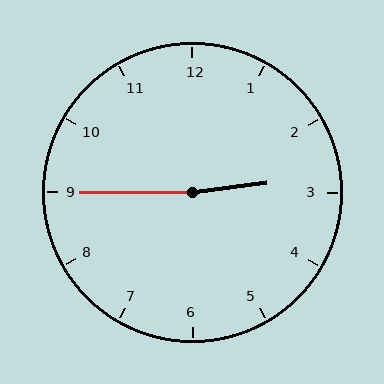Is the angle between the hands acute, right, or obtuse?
It is obtuse.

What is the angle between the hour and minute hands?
Approximately 172 degrees.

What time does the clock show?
2:45.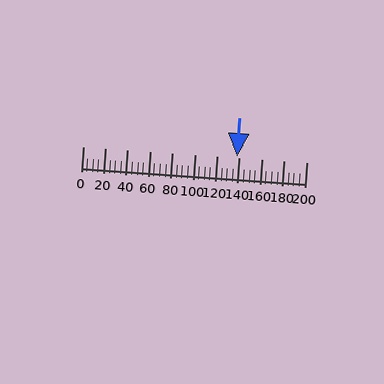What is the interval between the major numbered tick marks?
The major tick marks are spaced 20 units apart.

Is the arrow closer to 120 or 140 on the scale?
The arrow is closer to 140.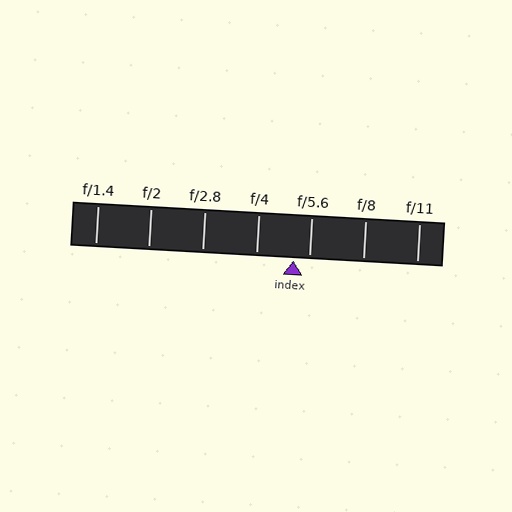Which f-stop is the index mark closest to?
The index mark is closest to f/5.6.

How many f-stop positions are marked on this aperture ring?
There are 7 f-stop positions marked.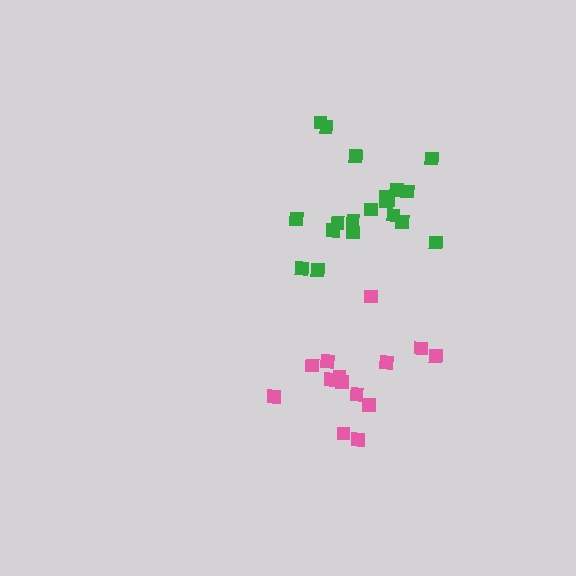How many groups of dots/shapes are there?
There are 2 groups.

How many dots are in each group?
Group 1: 14 dots, Group 2: 20 dots (34 total).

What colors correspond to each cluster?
The clusters are colored: pink, green.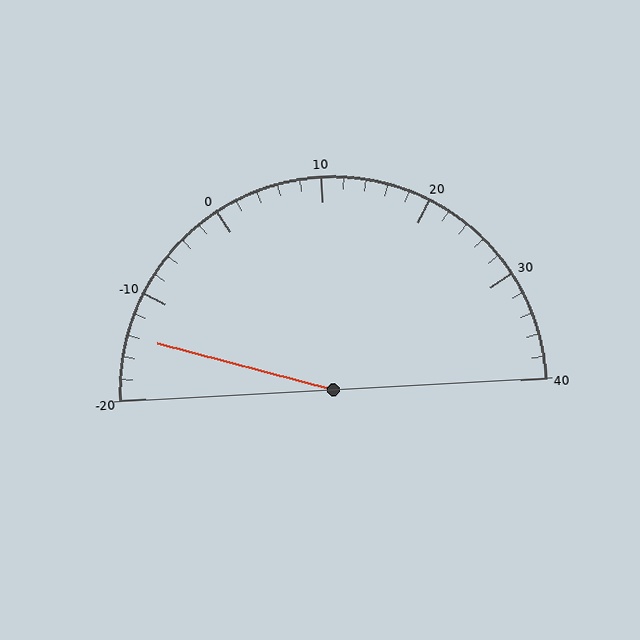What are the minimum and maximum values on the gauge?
The gauge ranges from -20 to 40.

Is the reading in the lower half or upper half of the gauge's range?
The reading is in the lower half of the range (-20 to 40).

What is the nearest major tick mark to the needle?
The nearest major tick mark is -10.